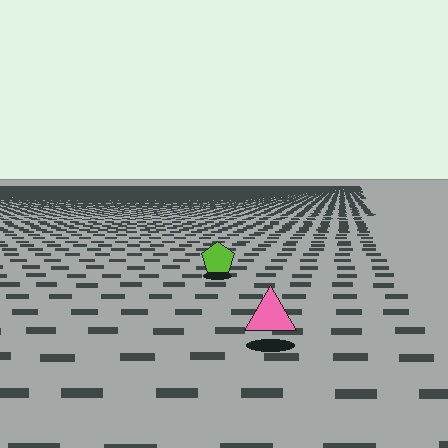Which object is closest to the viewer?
The pink triangle is closest. The texture marks near it are larger and more spread out.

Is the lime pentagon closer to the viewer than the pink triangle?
No. The pink triangle is closer — you can tell from the texture gradient: the ground texture is coarser near it.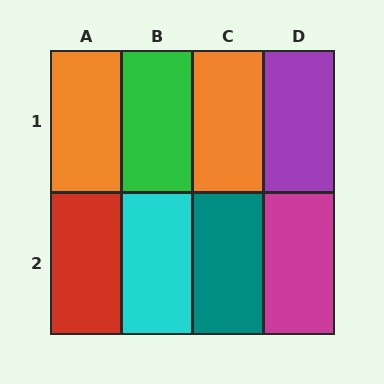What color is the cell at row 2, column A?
Red.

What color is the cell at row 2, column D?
Magenta.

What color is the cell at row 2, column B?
Cyan.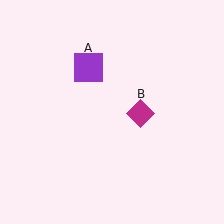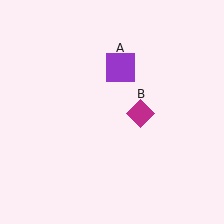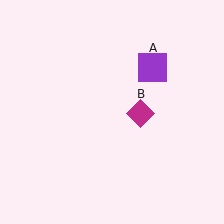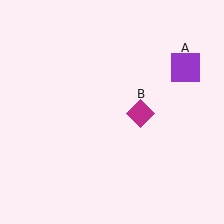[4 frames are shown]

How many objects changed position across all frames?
1 object changed position: purple square (object A).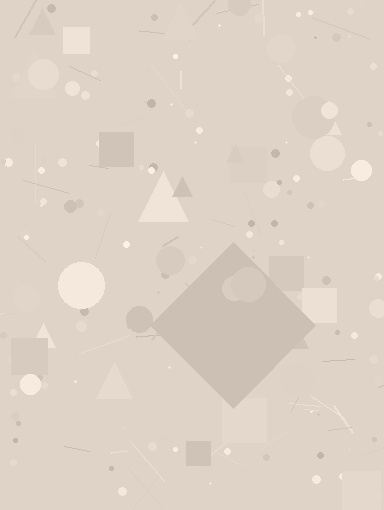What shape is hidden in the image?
A diamond is hidden in the image.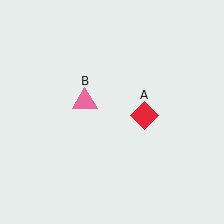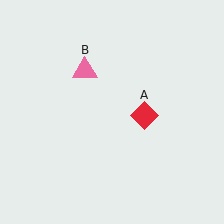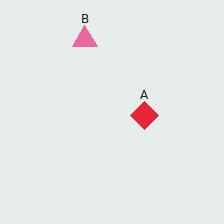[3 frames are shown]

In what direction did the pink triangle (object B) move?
The pink triangle (object B) moved up.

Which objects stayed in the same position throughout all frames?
Red diamond (object A) remained stationary.